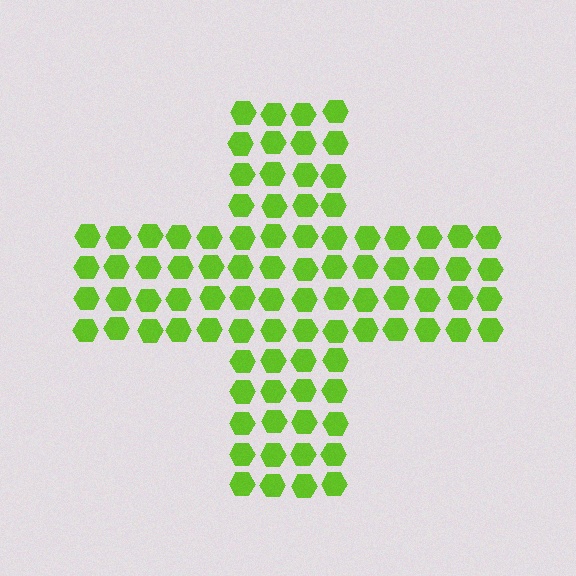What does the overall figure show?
The overall figure shows a cross.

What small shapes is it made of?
It is made of small hexagons.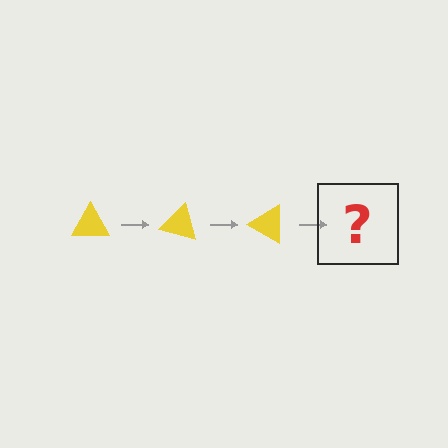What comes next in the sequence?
The next element should be a yellow triangle rotated 45 degrees.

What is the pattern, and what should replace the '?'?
The pattern is that the triangle rotates 15 degrees each step. The '?' should be a yellow triangle rotated 45 degrees.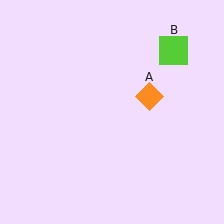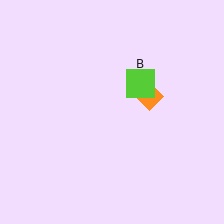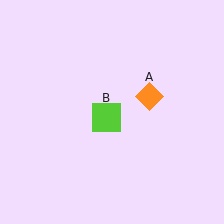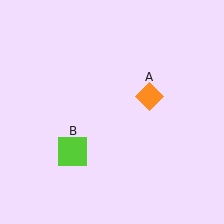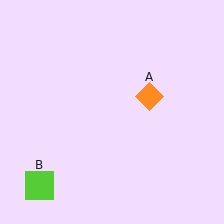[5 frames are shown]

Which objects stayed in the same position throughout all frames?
Orange diamond (object A) remained stationary.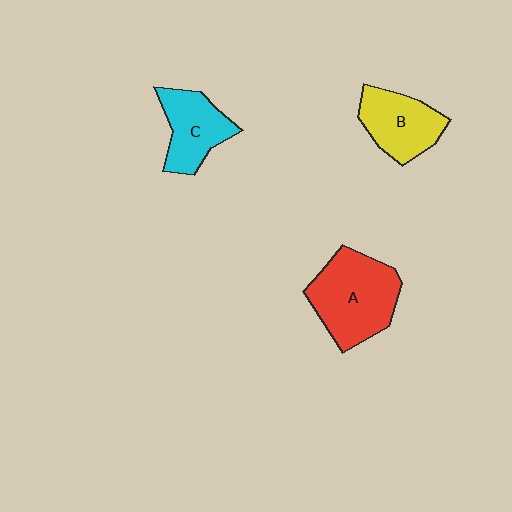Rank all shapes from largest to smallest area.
From largest to smallest: A (red), B (yellow), C (cyan).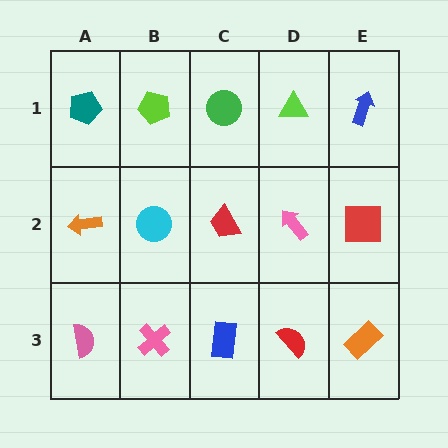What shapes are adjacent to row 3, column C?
A red trapezoid (row 2, column C), a pink cross (row 3, column B), a red semicircle (row 3, column D).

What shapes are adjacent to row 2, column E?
A blue arrow (row 1, column E), an orange rectangle (row 3, column E), a pink arrow (row 2, column D).